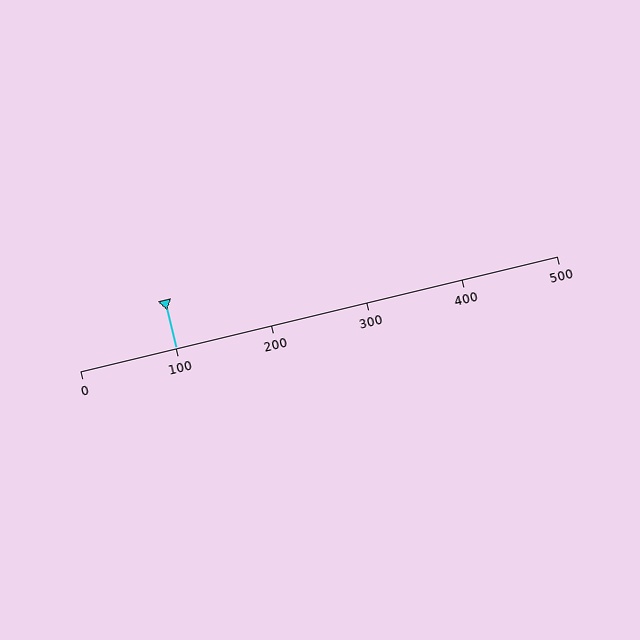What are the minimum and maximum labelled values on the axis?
The axis runs from 0 to 500.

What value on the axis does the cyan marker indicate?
The marker indicates approximately 100.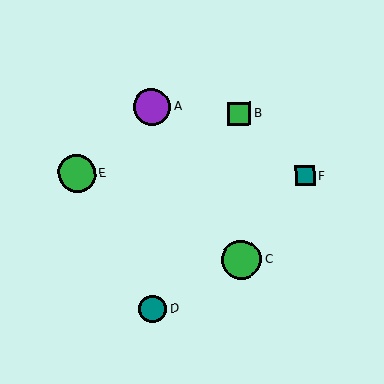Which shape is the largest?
The green circle (labeled C) is the largest.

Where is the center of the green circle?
The center of the green circle is at (77, 174).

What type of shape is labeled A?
Shape A is a purple circle.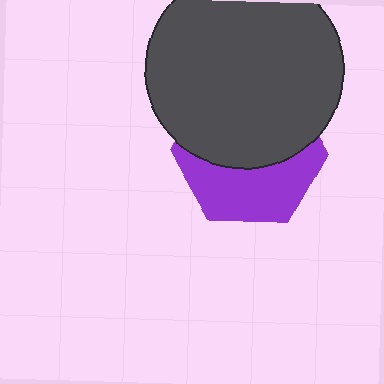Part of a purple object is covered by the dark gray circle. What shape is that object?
It is a hexagon.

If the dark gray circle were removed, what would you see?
You would see the complete purple hexagon.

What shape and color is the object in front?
The object in front is a dark gray circle.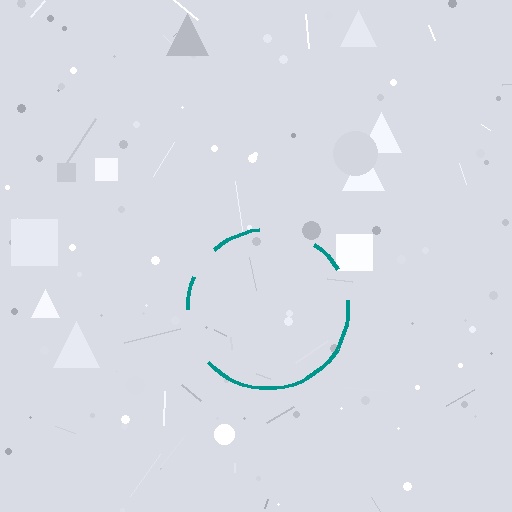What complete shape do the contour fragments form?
The contour fragments form a circle.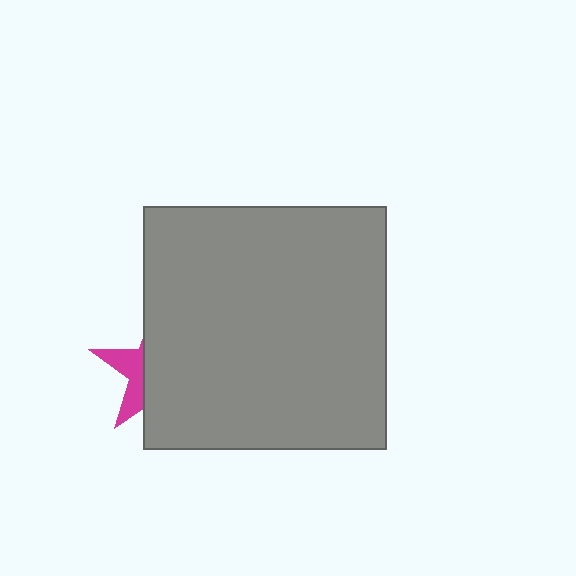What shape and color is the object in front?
The object in front is a gray square.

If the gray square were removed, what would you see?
You would see the complete magenta star.